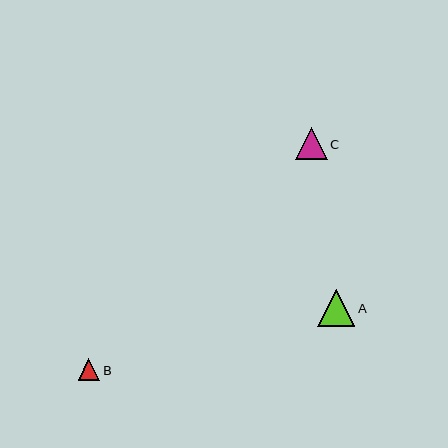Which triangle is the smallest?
Triangle B is the smallest with a size of approximately 22 pixels.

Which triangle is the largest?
Triangle A is the largest with a size of approximately 37 pixels.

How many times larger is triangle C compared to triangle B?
Triangle C is approximately 1.5 times the size of triangle B.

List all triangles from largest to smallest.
From largest to smallest: A, C, B.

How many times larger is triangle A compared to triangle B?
Triangle A is approximately 1.7 times the size of triangle B.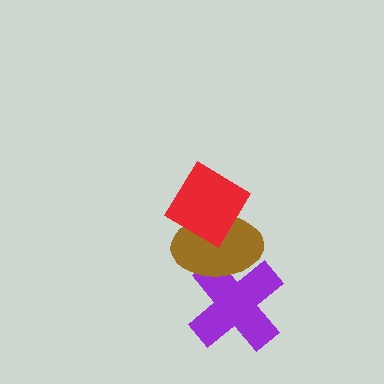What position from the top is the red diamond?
The red diamond is 1st from the top.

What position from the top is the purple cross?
The purple cross is 3rd from the top.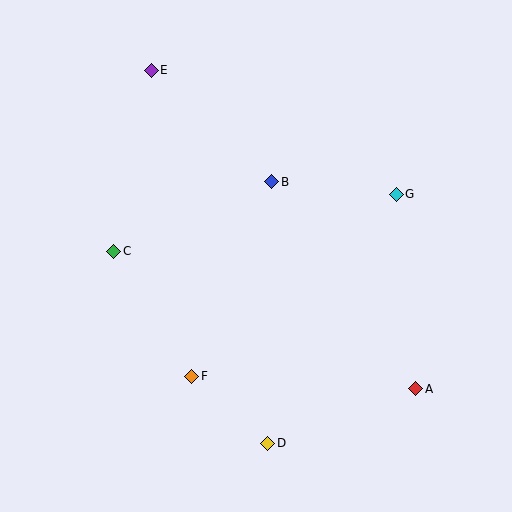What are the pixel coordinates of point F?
Point F is at (192, 376).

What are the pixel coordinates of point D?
Point D is at (268, 443).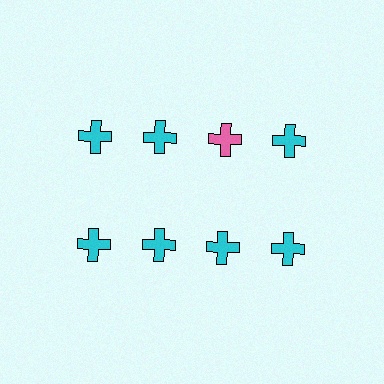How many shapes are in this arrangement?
There are 8 shapes arranged in a grid pattern.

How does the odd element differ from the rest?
It has a different color: pink instead of cyan.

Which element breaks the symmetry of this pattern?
The pink cross in the top row, center column breaks the symmetry. All other shapes are cyan crosses.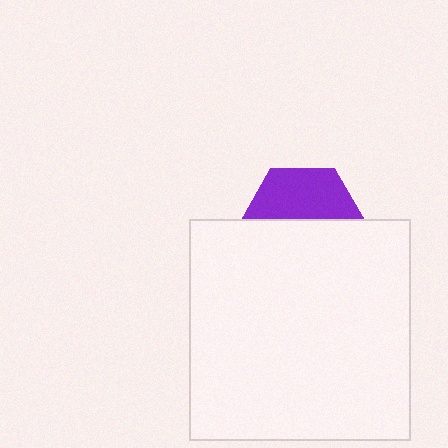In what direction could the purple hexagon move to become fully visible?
The purple hexagon could move up. That would shift it out from behind the white square entirely.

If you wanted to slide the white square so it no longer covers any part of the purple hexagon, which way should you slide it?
Slide it down — that is the most direct way to separate the two shapes.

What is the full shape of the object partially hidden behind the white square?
The partially hidden object is a purple hexagon.